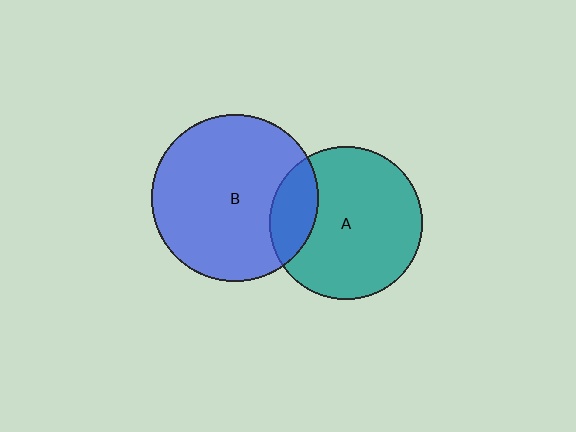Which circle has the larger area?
Circle B (blue).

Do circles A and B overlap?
Yes.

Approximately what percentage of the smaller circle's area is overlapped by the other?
Approximately 20%.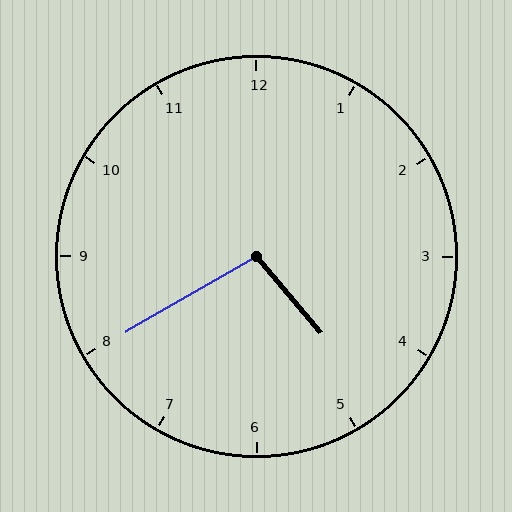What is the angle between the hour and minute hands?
Approximately 100 degrees.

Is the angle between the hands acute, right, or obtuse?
It is obtuse.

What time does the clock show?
4:40.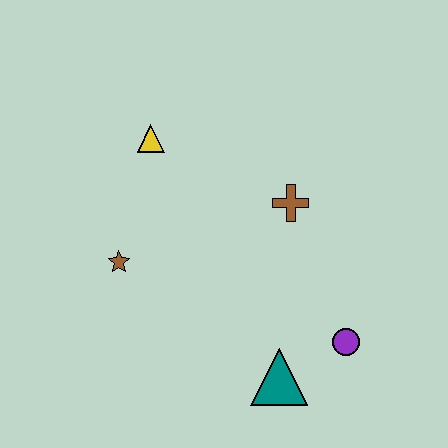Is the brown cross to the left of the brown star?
No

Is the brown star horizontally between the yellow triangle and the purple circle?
No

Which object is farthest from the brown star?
The purple circle is farthest from the brown star.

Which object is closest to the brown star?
The yellow triangle is closest to the brown star.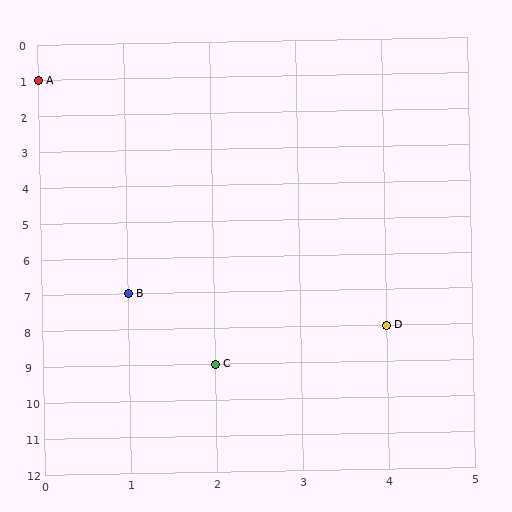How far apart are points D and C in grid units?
Points D and C are 2 columns and 1 row apart (about 2.2 grid units diagonally).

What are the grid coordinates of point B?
Point B is at grid coordinates (1, 7).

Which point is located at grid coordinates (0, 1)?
Point A is at (0, 1).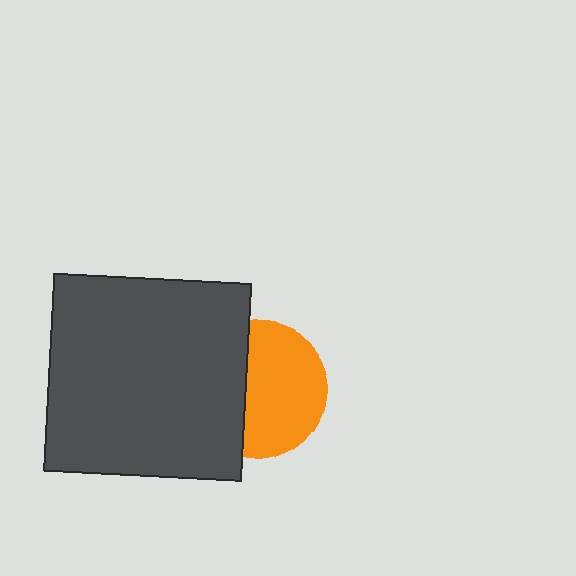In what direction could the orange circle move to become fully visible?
The orange circle could move right. That would shift it out from behind the dark gray square entirely.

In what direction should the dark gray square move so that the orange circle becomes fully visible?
The dark gray square should move left. That is the shortest direction to clear the overlap and leave the orange circle fully visible.